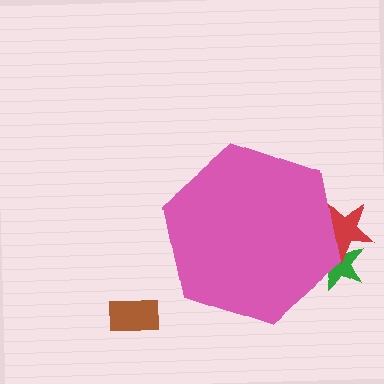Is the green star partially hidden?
Yes, the green star is partially hidden behind the pink hexagon.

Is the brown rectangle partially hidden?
No, the brown rectangle is fully visible.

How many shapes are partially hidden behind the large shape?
2 shapes are partially hidden.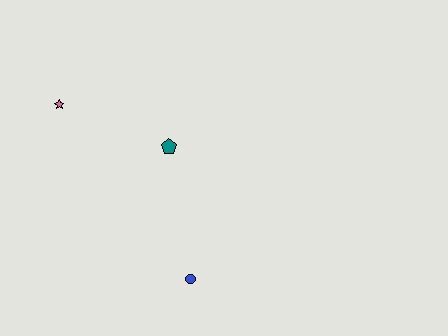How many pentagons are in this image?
There is 1 pentagon.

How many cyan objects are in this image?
There are no cyan objects.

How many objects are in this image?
There are 3 objects.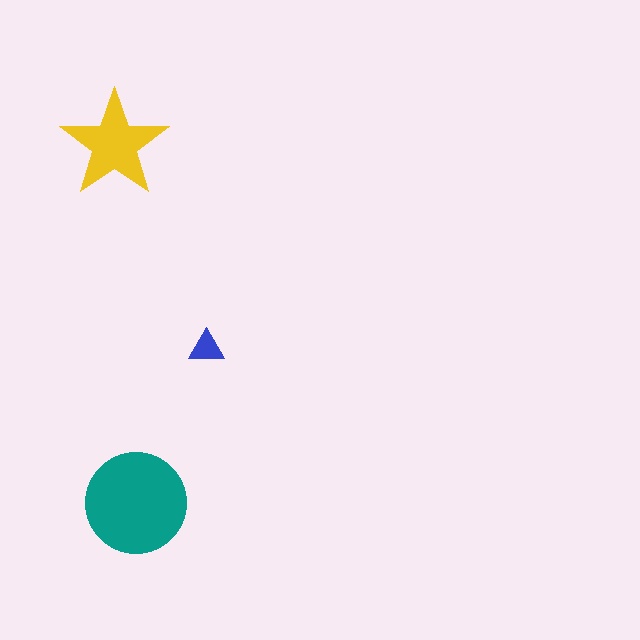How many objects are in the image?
There are 3 objects in the image.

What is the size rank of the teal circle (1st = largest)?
1st.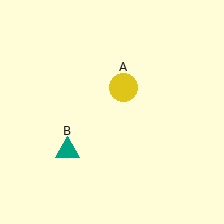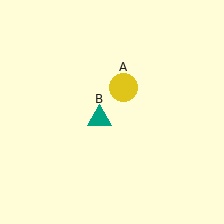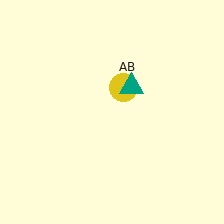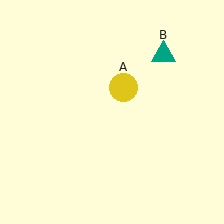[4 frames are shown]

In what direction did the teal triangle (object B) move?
The teal triangle (object B) moved up and to the right.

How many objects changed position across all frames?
1 object changed position: teal triangle (object B).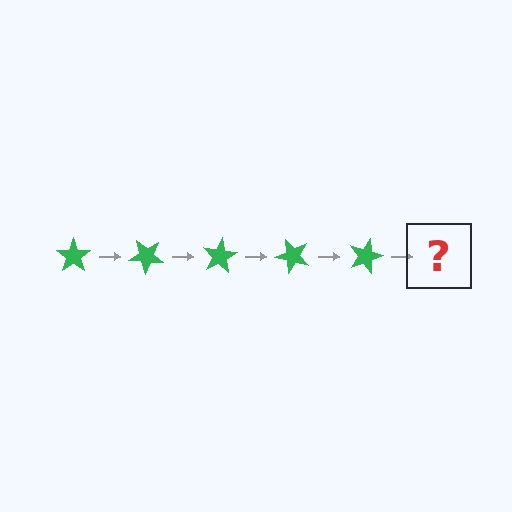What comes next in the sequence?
The next element should be a green star rotated 200 degrees.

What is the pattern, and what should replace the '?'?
The pattern is that the star rotates 40 degrees each step. The '?' should be a green star rotated 200 degrees.